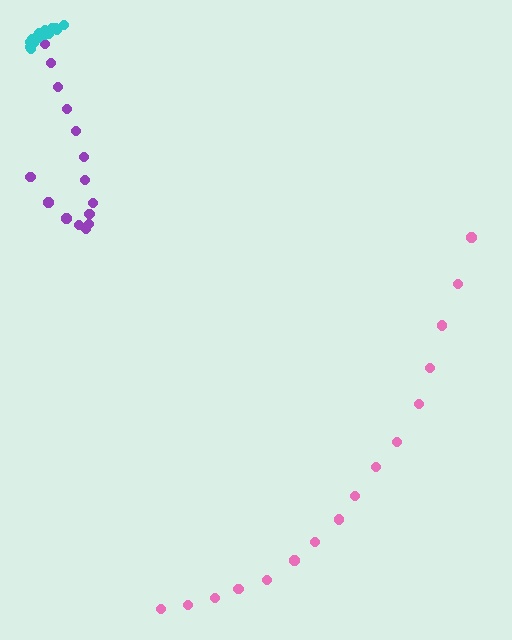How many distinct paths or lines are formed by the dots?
There are 3 distinct paths.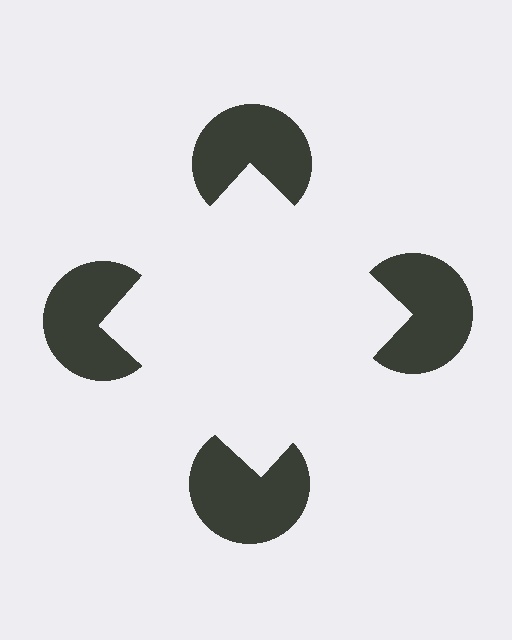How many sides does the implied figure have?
4 sides.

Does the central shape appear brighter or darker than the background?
It typically appears slightly brighter than the background, even though no actual brightness change is drawn.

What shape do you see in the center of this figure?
An illusory square — its edges are inferred from the aligned wedge cuts in the pac-man discs, not physically drawn.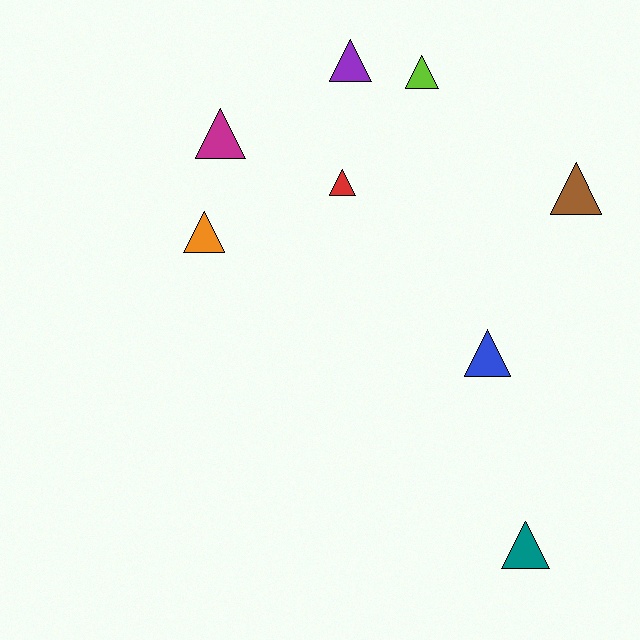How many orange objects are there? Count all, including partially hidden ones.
There is 1 orange object.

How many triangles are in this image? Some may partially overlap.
There are 8 triangles.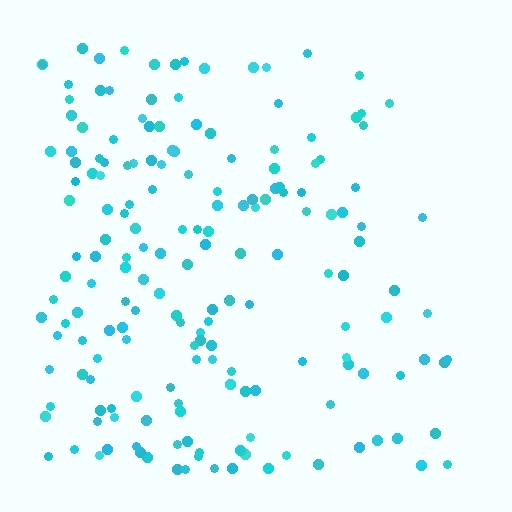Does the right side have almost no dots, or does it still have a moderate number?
Still a moderate number, just noticeably fewer than the left.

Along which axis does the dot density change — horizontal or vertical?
Horizontal.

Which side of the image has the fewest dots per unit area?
The right.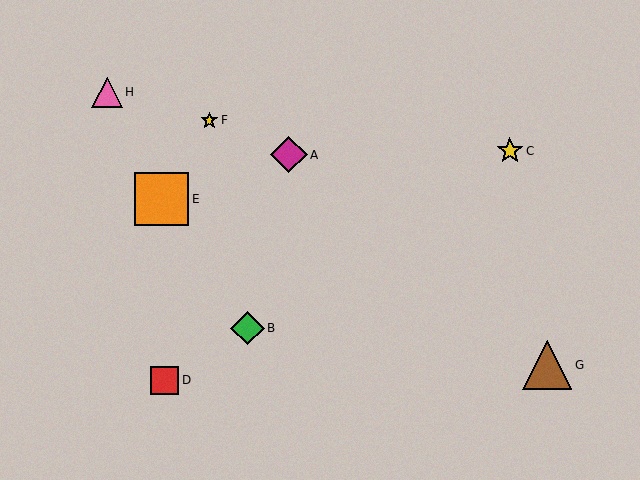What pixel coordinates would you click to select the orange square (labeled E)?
Click at (162, 199) to select the orange square E.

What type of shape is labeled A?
Shape A is a magenta diamond.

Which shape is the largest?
The orange square (labeled E) is the largest.